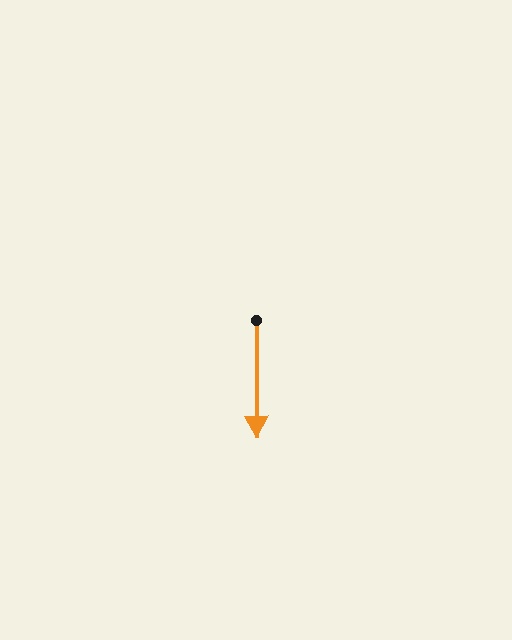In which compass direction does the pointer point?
South.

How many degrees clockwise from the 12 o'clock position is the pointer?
Approximately 180 degrees.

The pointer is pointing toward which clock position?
Roughly 6 o'clock.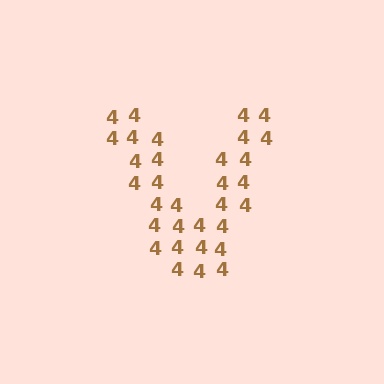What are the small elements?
The small elements are digit 4's.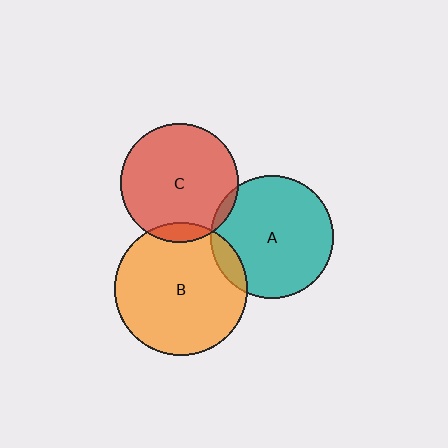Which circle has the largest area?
Circle B (orange).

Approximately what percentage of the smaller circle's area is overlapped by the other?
Approximately 5%.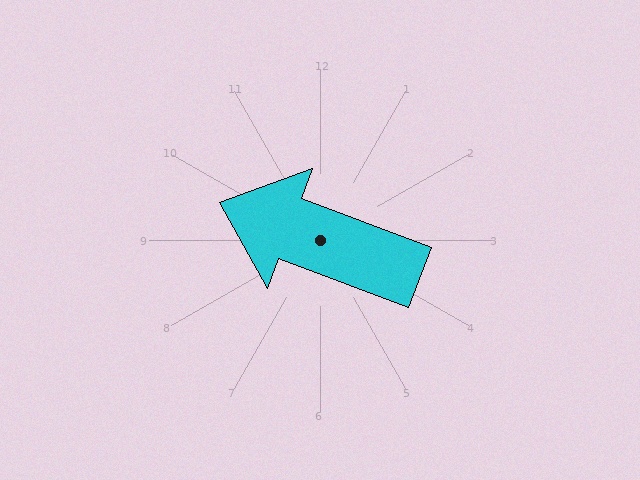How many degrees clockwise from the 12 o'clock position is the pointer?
Approximately 290 degrees.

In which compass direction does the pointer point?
West.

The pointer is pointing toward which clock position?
Roughly 10 o'clock.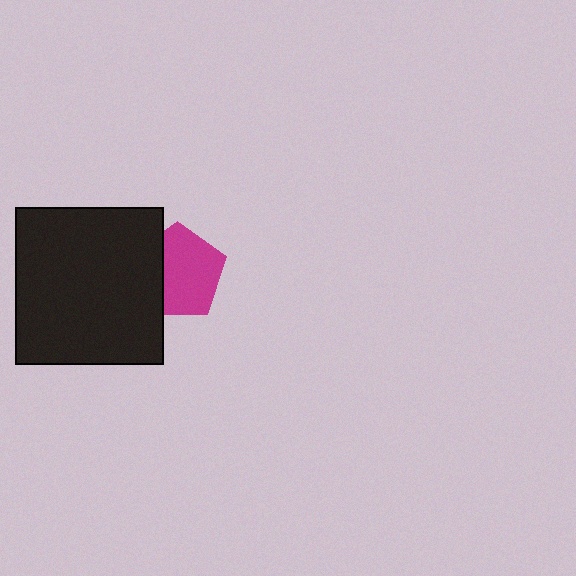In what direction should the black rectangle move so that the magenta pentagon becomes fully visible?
The black rectangle should move left. That is the shortest direction to clear the overlap and leave the magenta pentagon fully visible.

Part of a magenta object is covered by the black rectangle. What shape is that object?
It is a pentagon.